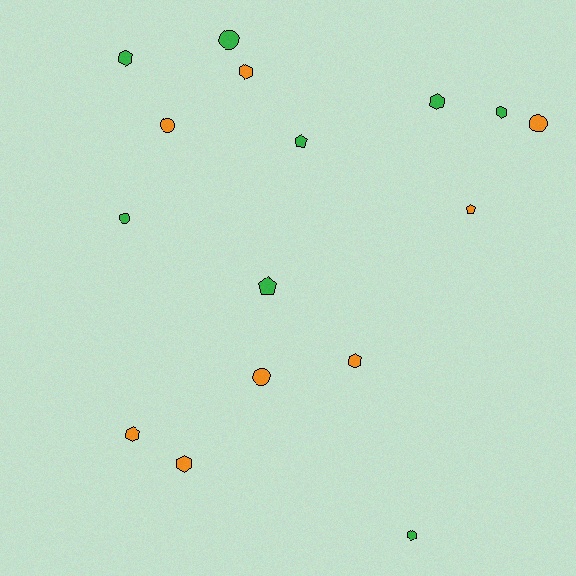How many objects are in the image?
There are 16 objects.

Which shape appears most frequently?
Hexagon, with 8 objects.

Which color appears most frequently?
Green, with 8 objects.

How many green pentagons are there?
There are 2 green pentagons.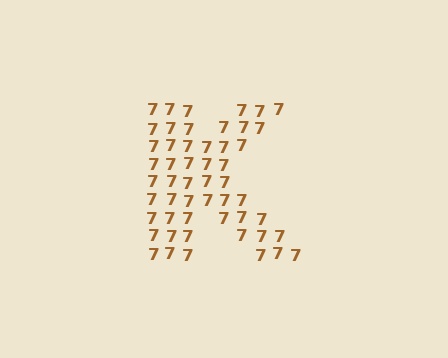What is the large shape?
The large shape is the letter K.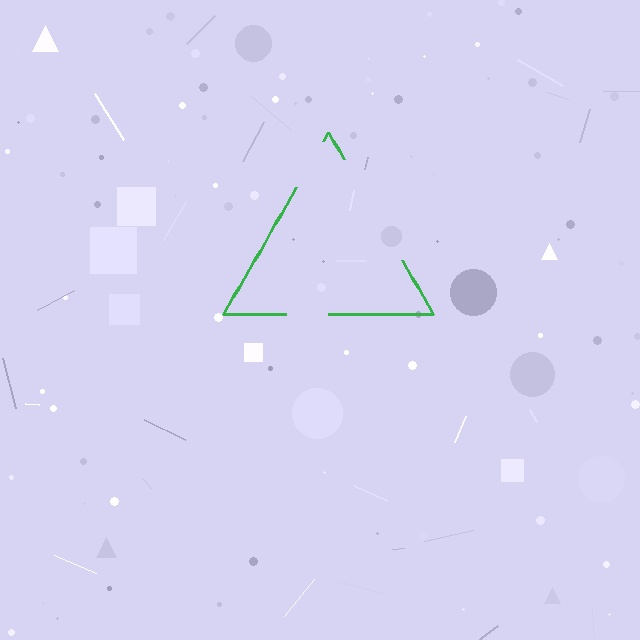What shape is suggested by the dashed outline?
The dashed outline suggests a triangle.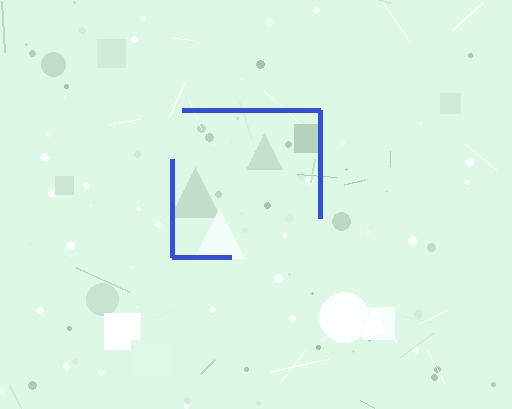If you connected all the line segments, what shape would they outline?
They would outline a square.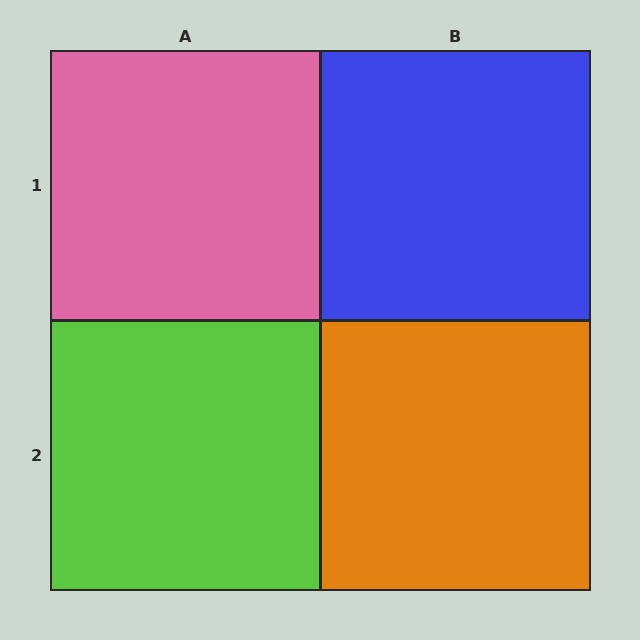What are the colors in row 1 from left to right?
Pink, blue.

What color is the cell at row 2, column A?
Lime.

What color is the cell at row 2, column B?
Orange.